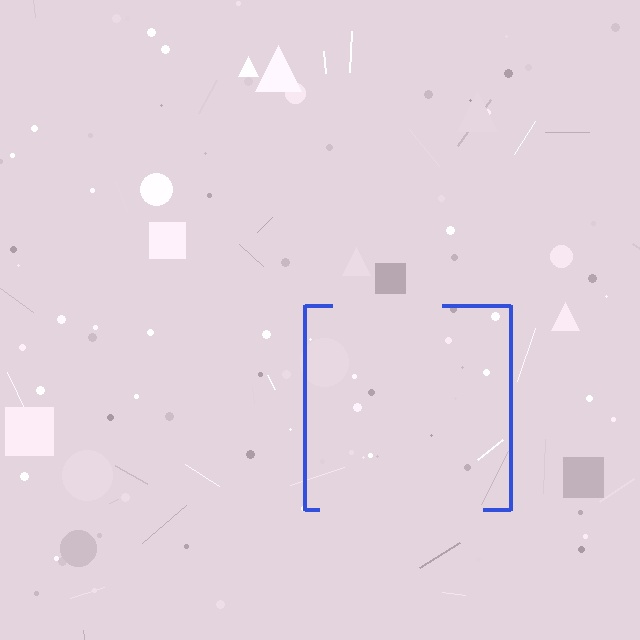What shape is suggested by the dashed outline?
The dashed outline suggests a square.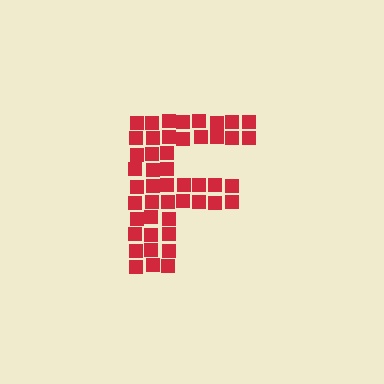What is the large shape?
The large shape is the letter F.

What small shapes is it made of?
It is made of small squares.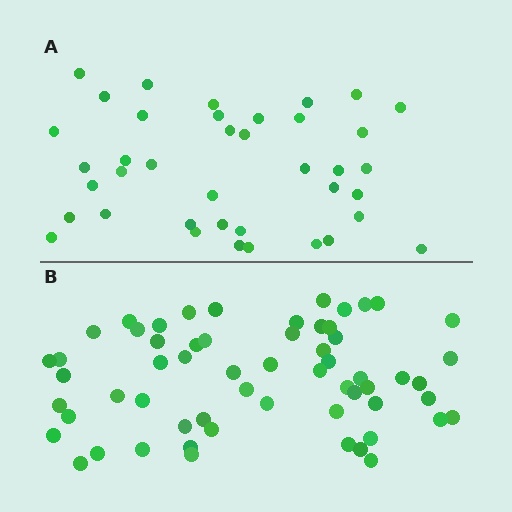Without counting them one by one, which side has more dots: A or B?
Region B (the bottom region) has more dots.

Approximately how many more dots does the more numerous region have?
Region B has approximately 20 more dots than region A.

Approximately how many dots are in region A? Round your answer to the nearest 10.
About 40 dots. (The exact count is 39, which rounds to 40.)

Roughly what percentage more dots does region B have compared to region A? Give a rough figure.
About 55% more.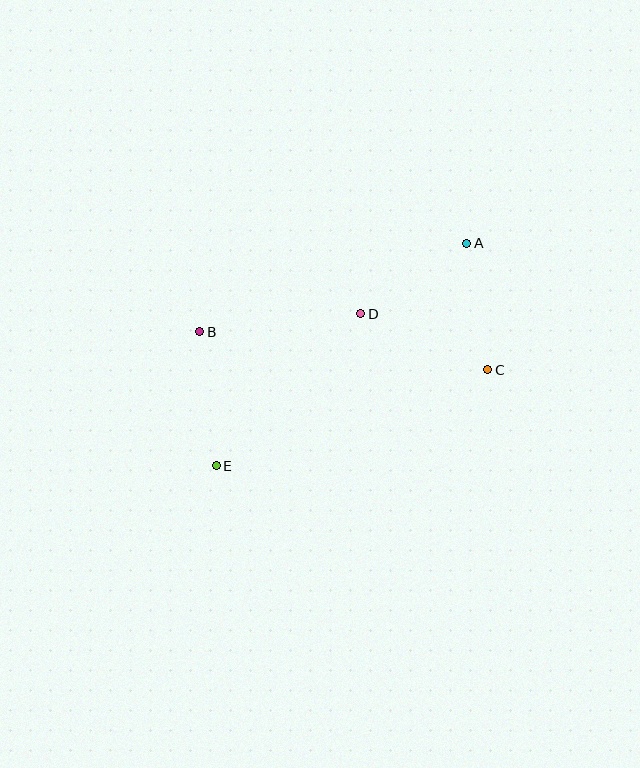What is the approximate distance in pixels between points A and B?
The distance between A and B is approximately 282 pixels.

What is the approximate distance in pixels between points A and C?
The distance between A and C is approximately 128 pixels.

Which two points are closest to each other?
Points A and D are closest to each other.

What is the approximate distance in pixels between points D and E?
The distance between D and E is approximately 209 pixels.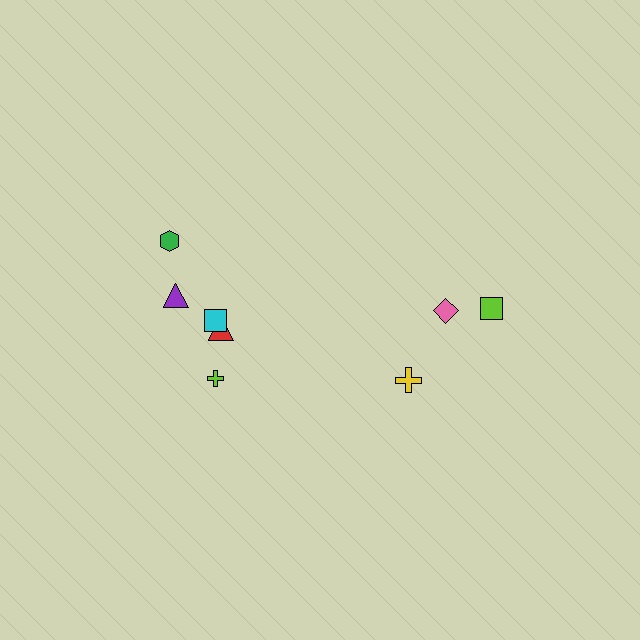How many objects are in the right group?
There are 3 objects.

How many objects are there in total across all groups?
There are 8 objects.